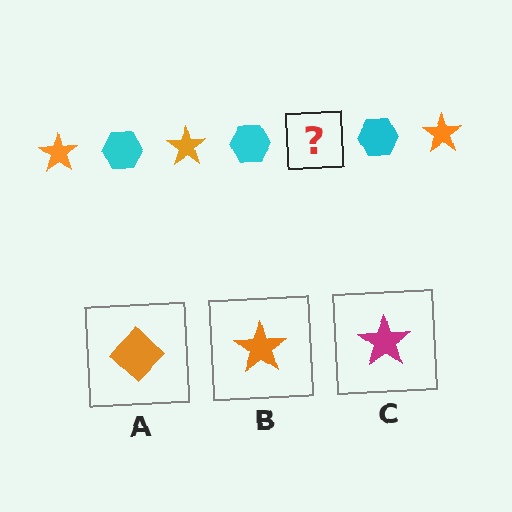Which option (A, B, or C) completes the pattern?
B.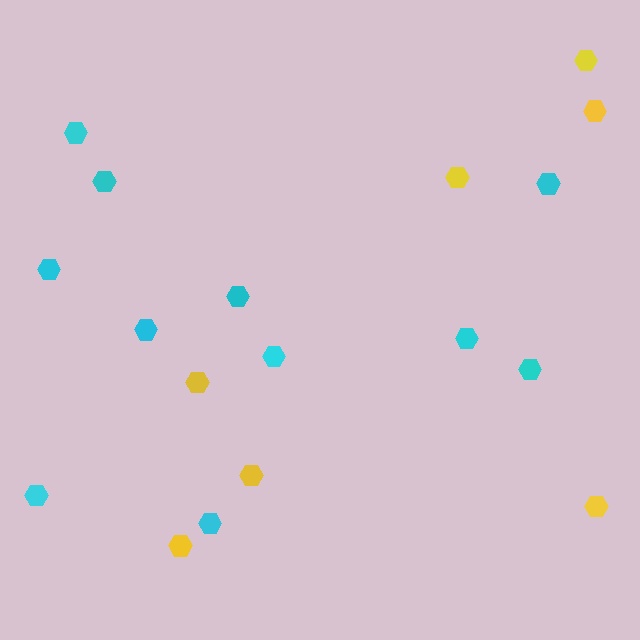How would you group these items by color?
There are 2 groups: one group of yellow hexagons (7) and one group of cyan hexagons (11).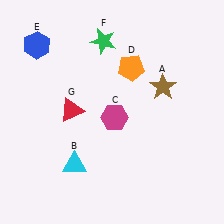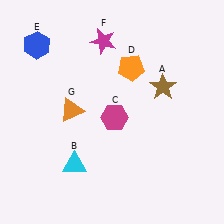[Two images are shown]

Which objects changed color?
F changed from green to magenta. G changed from red to orange.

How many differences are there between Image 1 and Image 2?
There are 2 differences between the two images.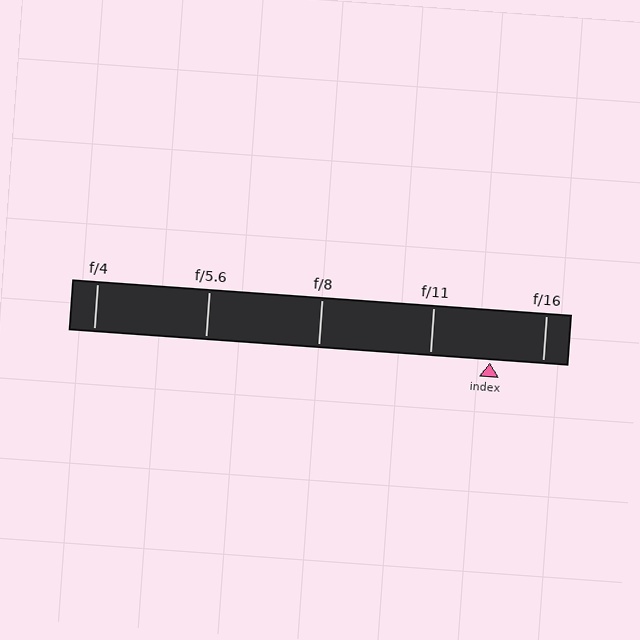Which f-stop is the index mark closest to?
The index mark is closest to f/16.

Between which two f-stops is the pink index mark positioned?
The index mark is between f/11 and f/16.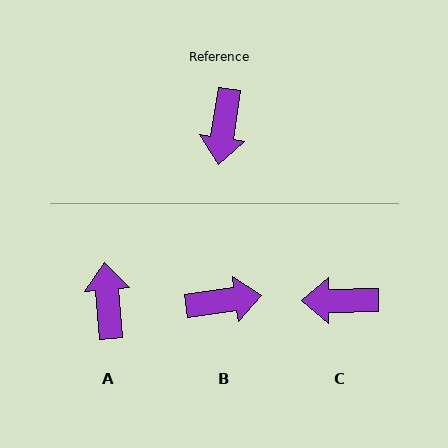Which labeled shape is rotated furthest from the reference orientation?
A, about 167 degrees away.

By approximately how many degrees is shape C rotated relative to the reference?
Approximately 81 degrees clockwise.